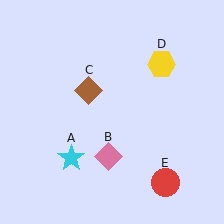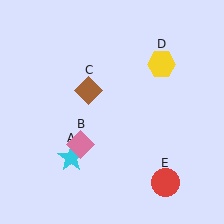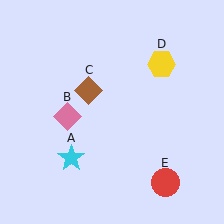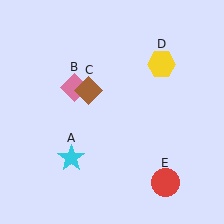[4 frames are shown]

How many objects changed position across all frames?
1 object changed position: pink diamond (object B).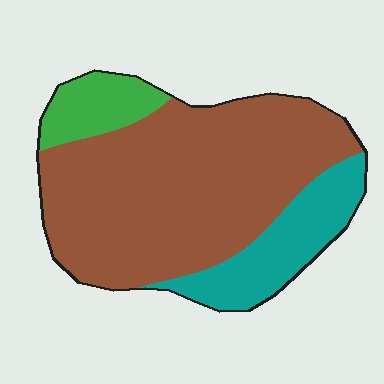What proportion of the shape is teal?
Teal takes up between a sixth and a third of the shape.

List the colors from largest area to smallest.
From largest to smallest: brown, teal, green.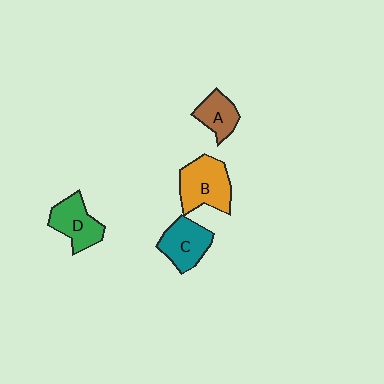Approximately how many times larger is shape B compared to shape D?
Approximately 1.3 times.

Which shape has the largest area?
Shape B (orange).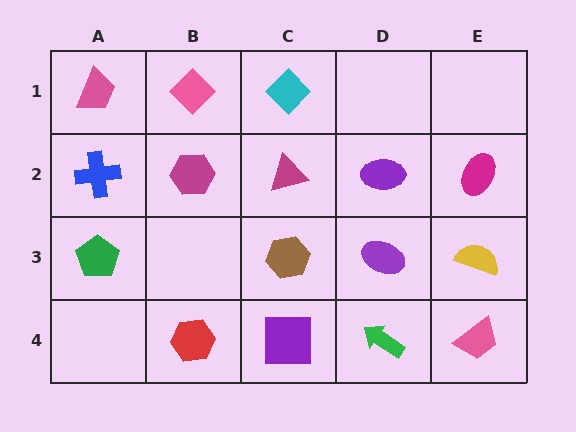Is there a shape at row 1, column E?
No, that cell is empty.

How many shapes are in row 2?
5 shapes.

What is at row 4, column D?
A green arrow.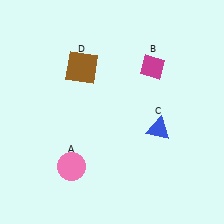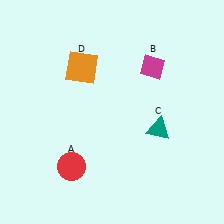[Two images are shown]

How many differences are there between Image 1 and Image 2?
There are 3 differences between the two images.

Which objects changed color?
A changed from pink to red. C changed from blue to teal. D changed from brown to orange.